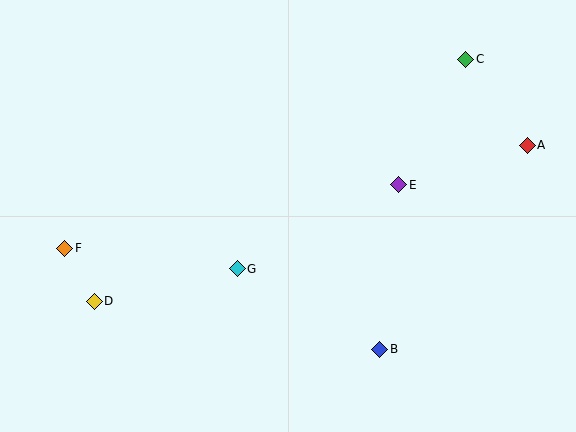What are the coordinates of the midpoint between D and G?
The midpoint between D and G is at (166, 285).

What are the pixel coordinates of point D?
Point D is at (94, 301).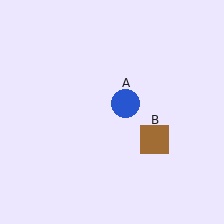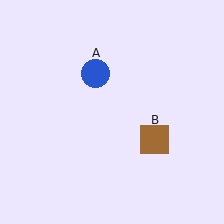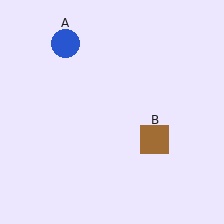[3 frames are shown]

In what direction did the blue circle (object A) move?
The blue circle (object A) moved up and to the left.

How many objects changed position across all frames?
1 object changed position: blue circle (object A).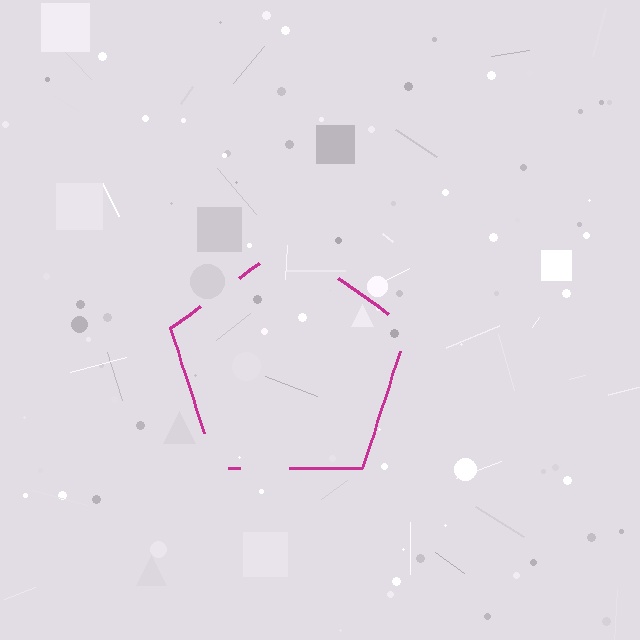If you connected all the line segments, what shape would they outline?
They would outline a pentagon.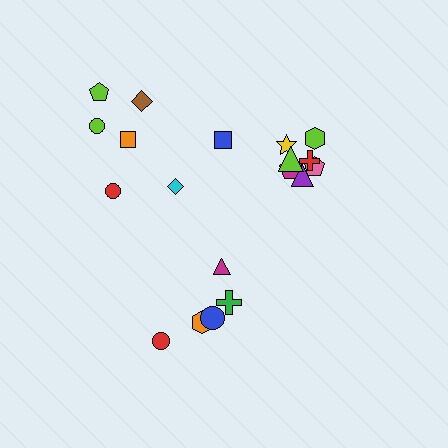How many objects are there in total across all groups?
There are 19 objects.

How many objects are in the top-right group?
There are 8 objects.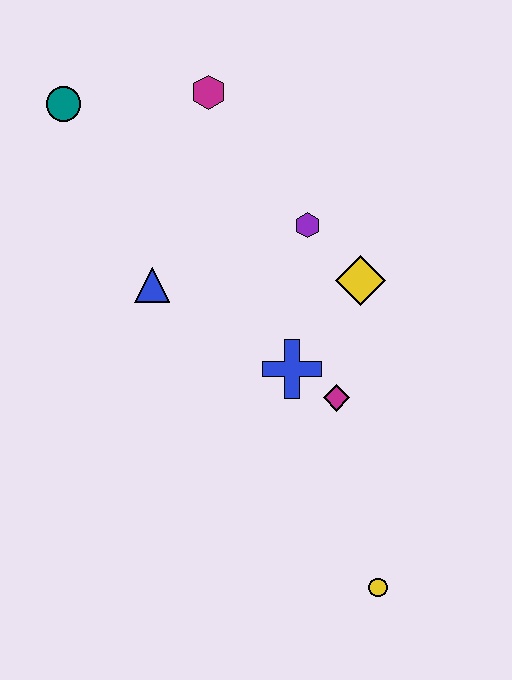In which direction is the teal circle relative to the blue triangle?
The teal circle is above the blue triangle.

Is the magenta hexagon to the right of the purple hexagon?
No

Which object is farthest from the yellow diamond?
The teal circle is farthest from the yellow diamond.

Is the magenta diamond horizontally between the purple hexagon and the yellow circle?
Yes